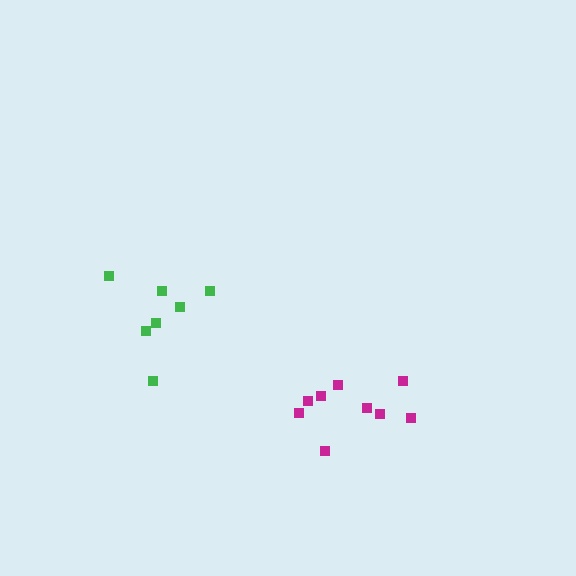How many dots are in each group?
Group 1: 7 dots, Group 2: 9 dots (16 total).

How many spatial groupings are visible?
There are 2 spatial groupings.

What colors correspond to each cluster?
The clusters are colored: green, magenta.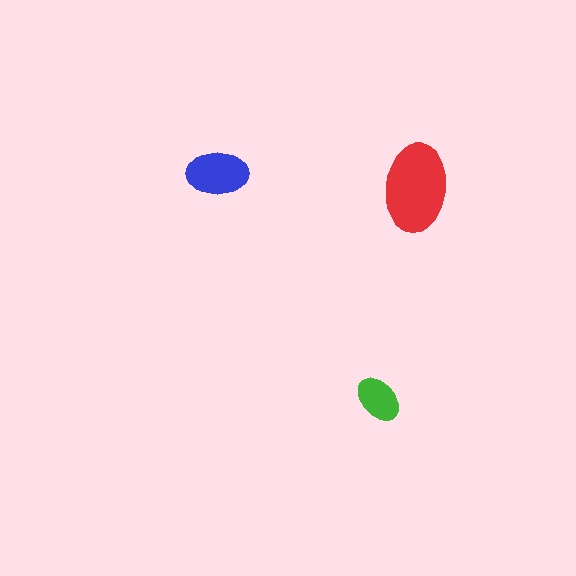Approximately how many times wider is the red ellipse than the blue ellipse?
About 1.5 times wider.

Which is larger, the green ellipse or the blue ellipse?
The blue one.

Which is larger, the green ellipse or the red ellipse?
The red one.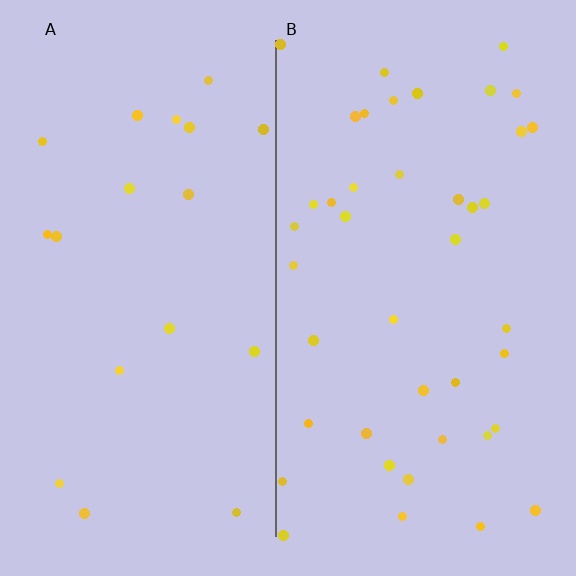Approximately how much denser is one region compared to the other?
Approximately 2.3× — region B over region A.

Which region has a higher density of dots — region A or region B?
B (the right).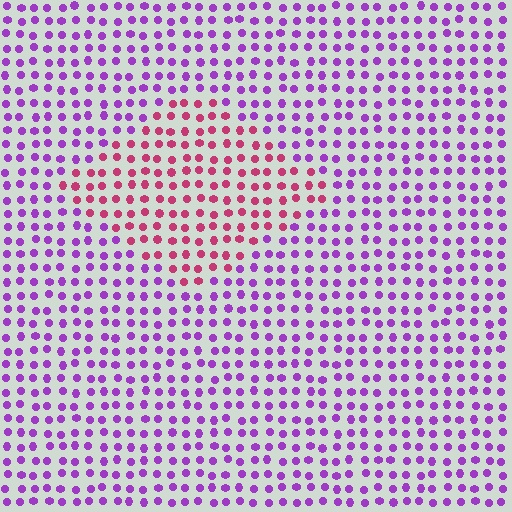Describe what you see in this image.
The image is filled with small purple elements in a uniform arrangement. A diamond-shaped region is visible where the elements are tinted to a slightly different hue, forming a subtle color boundary.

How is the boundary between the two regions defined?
The boundary is defined purely by a slight shift in hue (about 51 degrees). Spacing, size, and orientation are identical on both sides.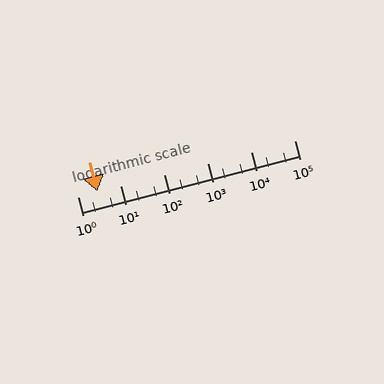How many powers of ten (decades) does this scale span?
The scale spans 5 decades, from 1 to 100000.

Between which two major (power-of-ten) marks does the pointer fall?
The pointer is between 1 and 10.